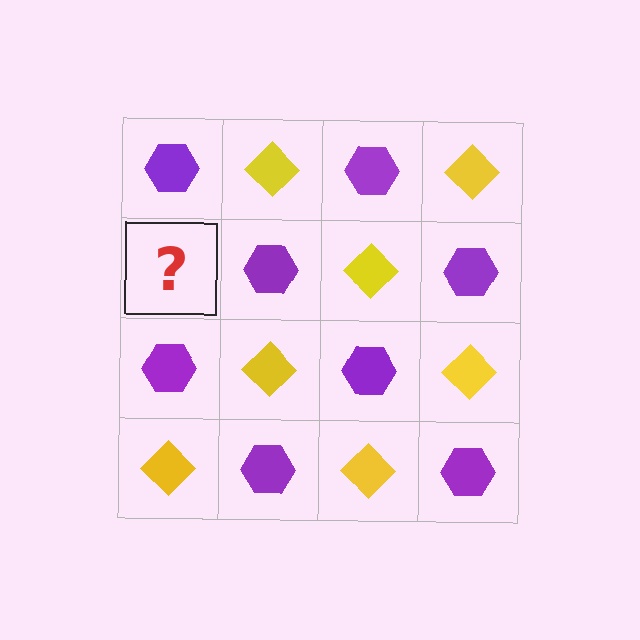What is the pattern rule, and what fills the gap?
The rule is that it alternates purple hexagon and yellow diamond in a checkerboard pattern. The gap should be filled with a yellow diamond.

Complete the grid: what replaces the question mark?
The question mark should be replaced with a yellow diamond.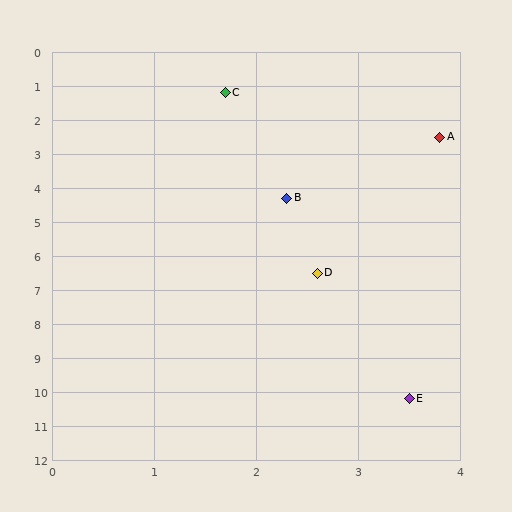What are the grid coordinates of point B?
Point B is at approximately (2.3, 4.3).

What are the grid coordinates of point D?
Point D is at approximately (2.6, 6.5).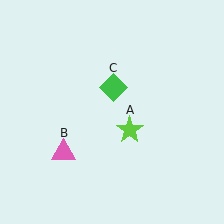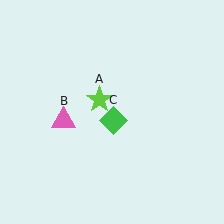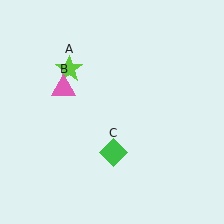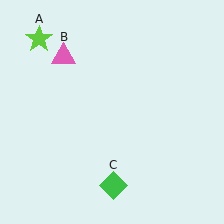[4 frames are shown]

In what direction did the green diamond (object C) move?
The green diamond (object C) moved down.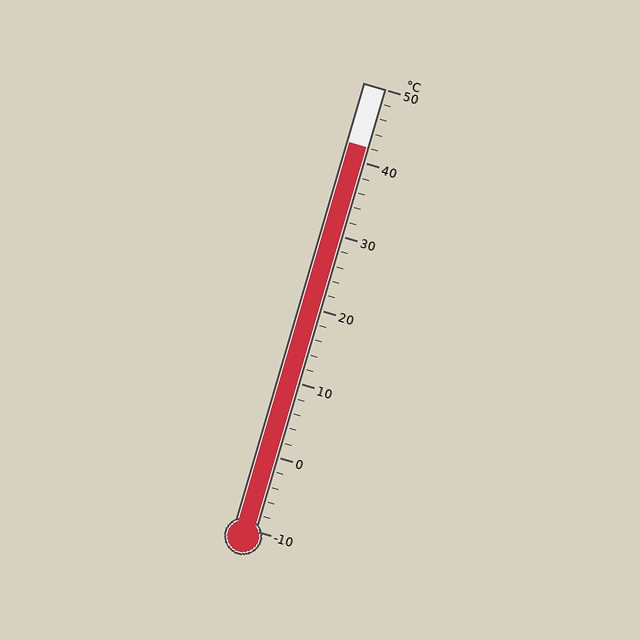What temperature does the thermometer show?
The thermometer shows approximately 42°C.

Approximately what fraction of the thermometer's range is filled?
The thermometer is filled to approximately 85% of its range.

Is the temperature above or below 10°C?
The temperature is above 10°C.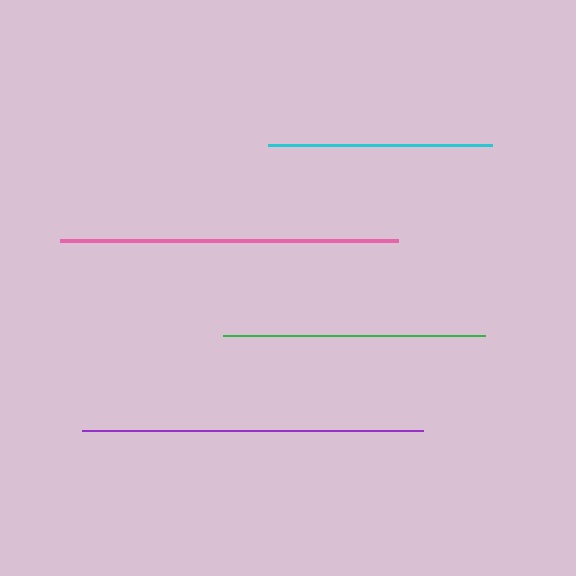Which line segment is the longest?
The purple line is the longest at approximately 341 pixels.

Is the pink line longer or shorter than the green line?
The pink line is longer than the green line.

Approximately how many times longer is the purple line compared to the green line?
The purple line is approximately 1.3 times the length of the green line.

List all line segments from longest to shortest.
From longest to shortest: purple, pink, green, cyan.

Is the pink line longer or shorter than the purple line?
The purple line is longer than the pink line.